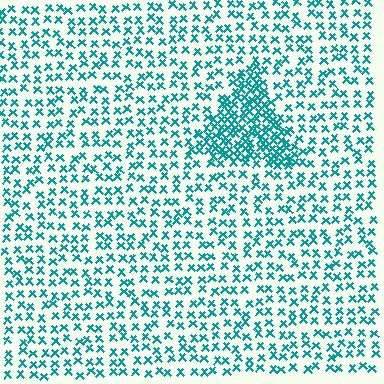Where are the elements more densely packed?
The elements are more densely packed inside the triangle boundary.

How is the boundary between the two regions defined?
The boundary is defined by a change in element density (approximately 2.4x ratio). All elements are the same color, size, and shape.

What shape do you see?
I see a triangle.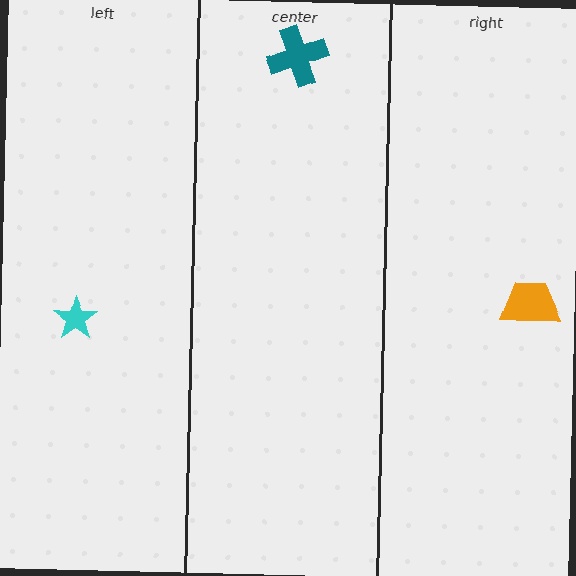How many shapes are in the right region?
1.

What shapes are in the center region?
The teal cross.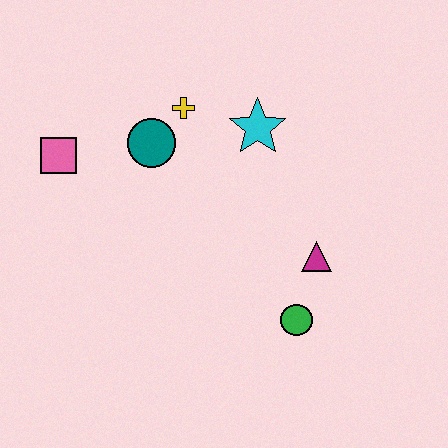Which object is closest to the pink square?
The teal circle is closest to the pink square.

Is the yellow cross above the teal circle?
Yes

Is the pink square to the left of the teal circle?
Yes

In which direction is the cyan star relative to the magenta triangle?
The cyan star is above the magenta triangle.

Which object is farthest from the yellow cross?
The green circle is farthest from the yellow cross.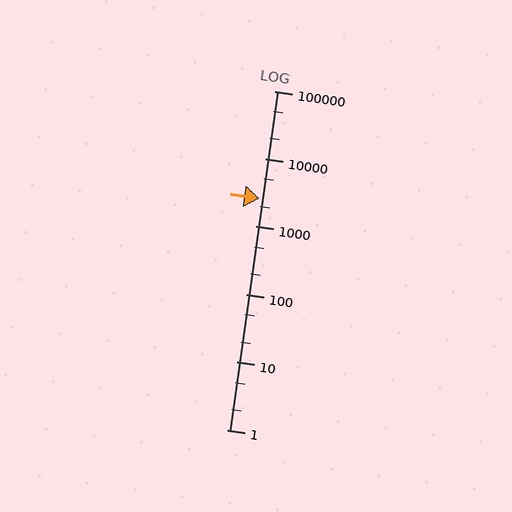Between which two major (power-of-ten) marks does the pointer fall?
The pointer is between 1000 and 10000.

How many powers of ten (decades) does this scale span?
The scale spans 5 decades, from 1 to 100000.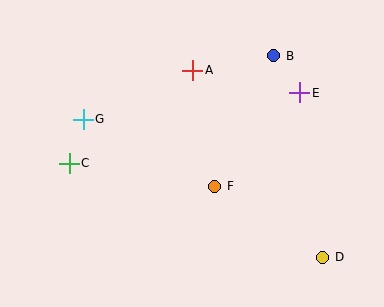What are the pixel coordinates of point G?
Point G is at (83, 119).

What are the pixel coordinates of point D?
Point D is at (323, 257).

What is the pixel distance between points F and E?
The distance between F and E is 126 pixels.